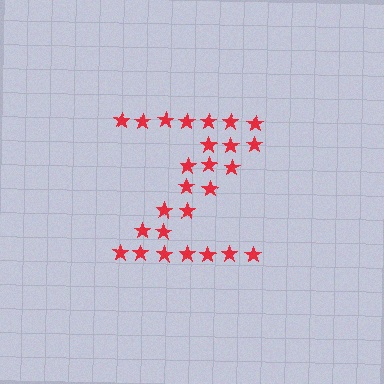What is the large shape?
The large shape is the letter Z.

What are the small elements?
The small elements are stars.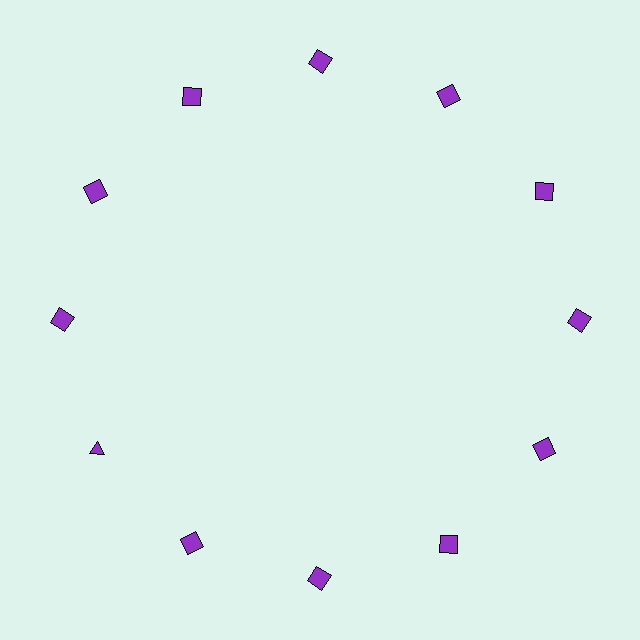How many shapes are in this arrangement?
There are 12 shapes arranged in a ring pattern.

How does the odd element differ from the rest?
It has a different shape: triangle instead of square.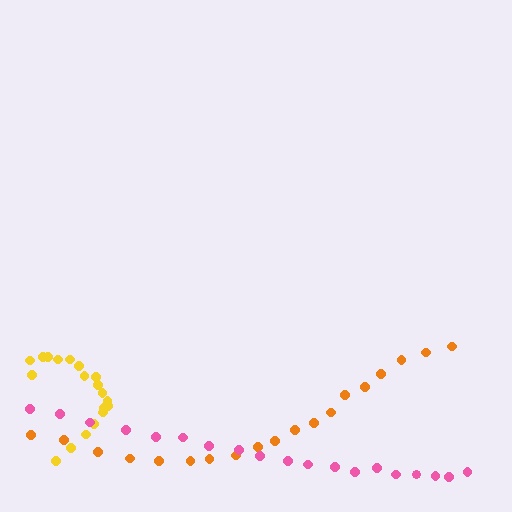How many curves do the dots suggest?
There are 3 distinct paths.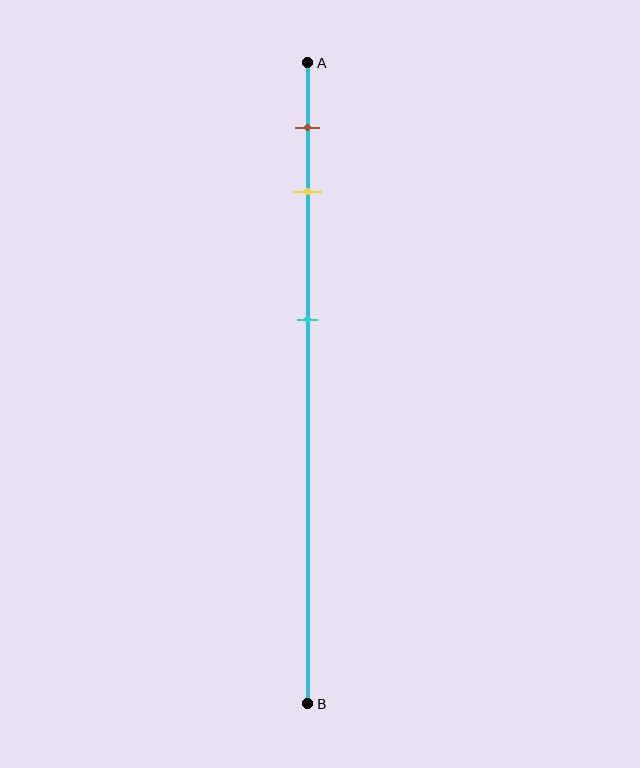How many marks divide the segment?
There are 3 marks dividing the segment.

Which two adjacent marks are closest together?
The brown and yellow marks are the closest adjacent pair.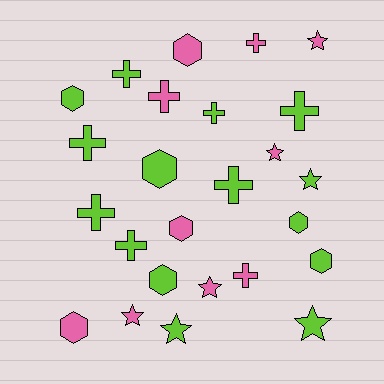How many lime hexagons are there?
There are 5 lime hexagons.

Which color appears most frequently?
Lime, with 15 objects.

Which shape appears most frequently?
Cross, with 10 objects.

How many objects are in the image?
There are 25 objects.